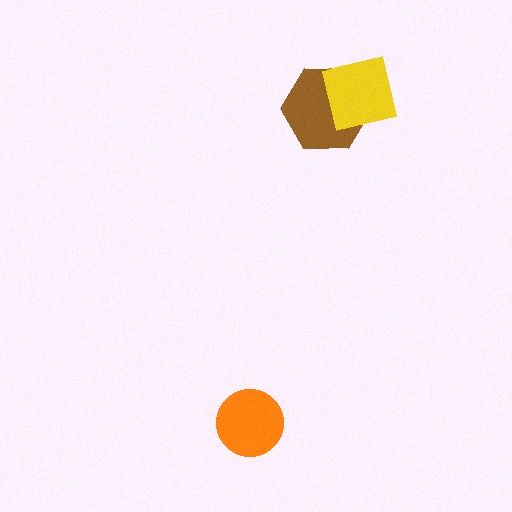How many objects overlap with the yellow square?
1 object overlaps with the yellow square.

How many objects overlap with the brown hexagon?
1 object overlaps with the brown hexagon.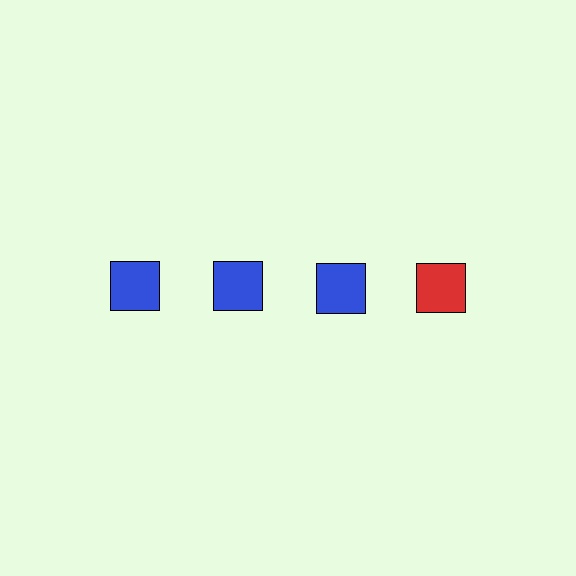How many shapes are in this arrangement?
There are 4 shapes arranged in a grid pattern.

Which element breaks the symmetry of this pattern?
The red square in the top row, second from right column breaks the symmetry. All other shapes are blue squares.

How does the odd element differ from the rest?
It has a different color: red instead of blue.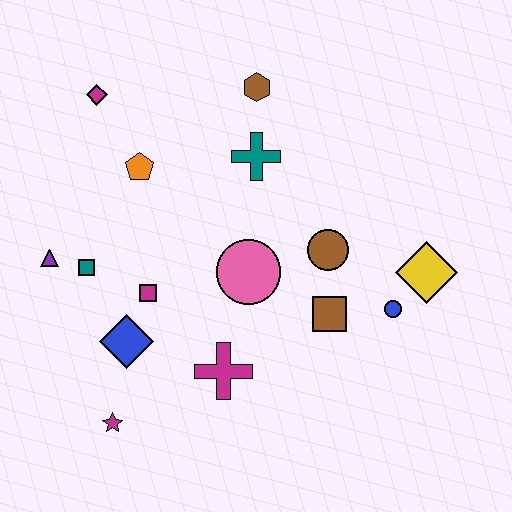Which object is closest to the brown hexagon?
The teal cross is closest to the brown hexagon.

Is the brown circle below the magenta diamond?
Yes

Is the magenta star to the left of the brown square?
Yes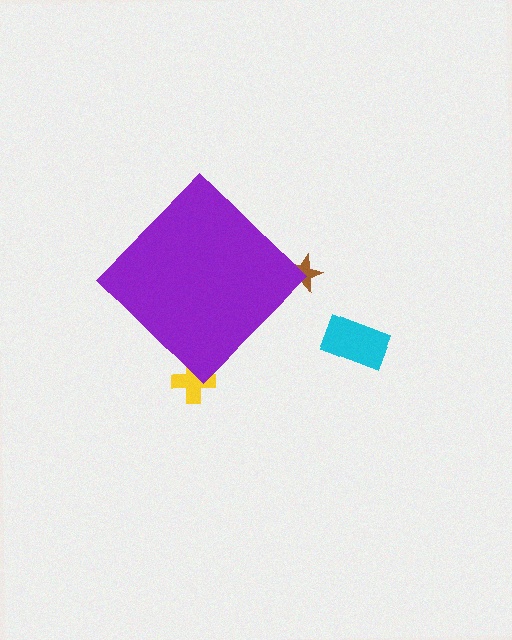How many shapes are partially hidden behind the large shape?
2 shapes are partially hidden.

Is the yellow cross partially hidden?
Yes, the yellow cross is partially hidden behind the purple diamond.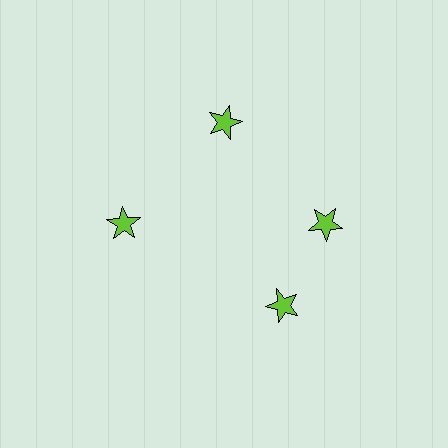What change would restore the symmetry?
The symmetry would be restored by rotating it back into even spacing with its neighbors so that all 4 stars sit at equal angles and equal distance from the center.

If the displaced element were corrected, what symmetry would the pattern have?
It would have 4-fold rotational symmetry — the pattern would map onto itself every 90 degrees.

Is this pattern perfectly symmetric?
No. The 4 lime stars are arranged in a ring, but one element near the 6 o'clock position is rotated out of alignment along the ring, breaking the 4-fold rotational symmetry.